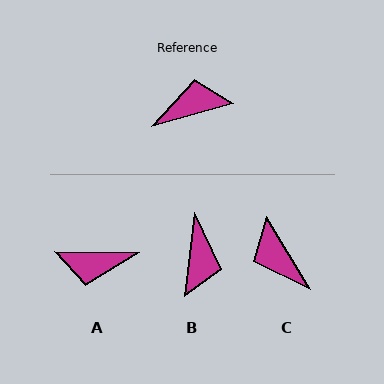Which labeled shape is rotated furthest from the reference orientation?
A, about 163 degrees away.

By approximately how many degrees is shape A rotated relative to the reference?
Approximately 163 degrees counter-clockwise.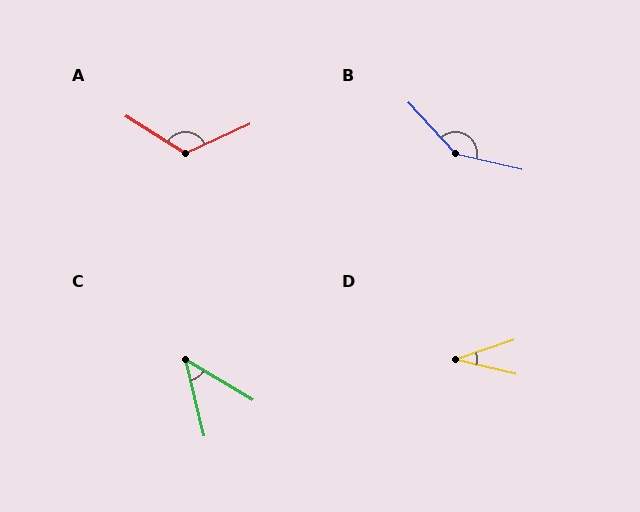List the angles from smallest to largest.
D (32°), C (45°), A (123°), B (146°).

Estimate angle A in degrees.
Approximately 123 degrees.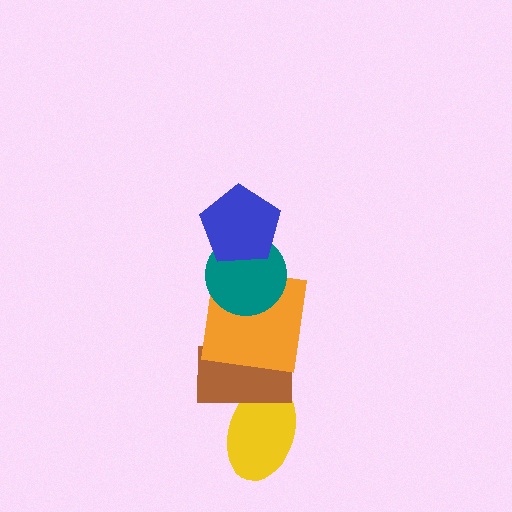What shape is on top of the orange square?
The teal circle is on top of the orange square.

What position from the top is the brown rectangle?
The brown rectangle is 4th from the top.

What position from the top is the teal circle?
The teal circle is 2nd from the top.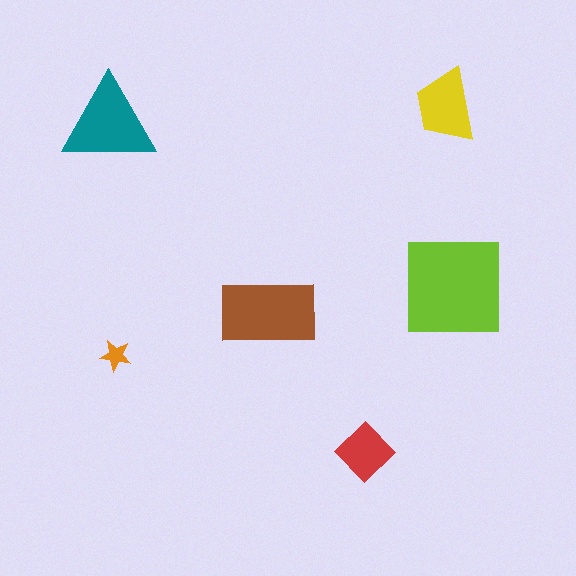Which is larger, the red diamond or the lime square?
The lime square.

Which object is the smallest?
The orange star.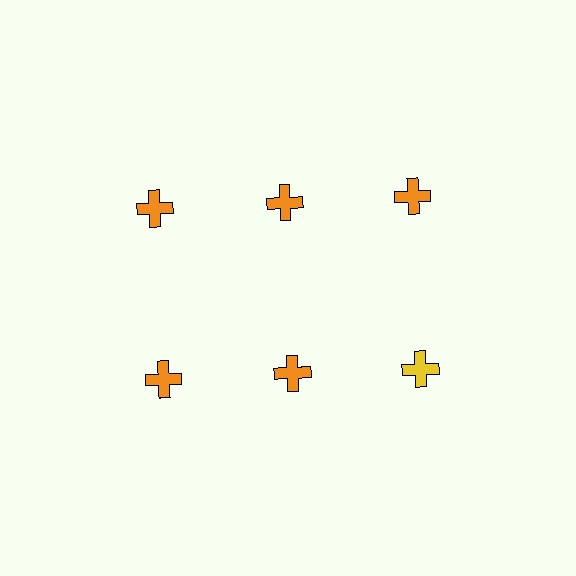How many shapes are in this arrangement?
There are 6 shapes arranged in a grid pattern.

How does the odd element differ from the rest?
It has a different color: yellow instead of orange.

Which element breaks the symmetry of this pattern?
The yellow cross in the second row, center column breaks the symmetry. All other shapes are orange crosses.